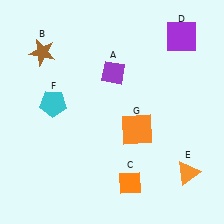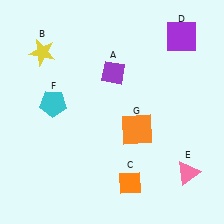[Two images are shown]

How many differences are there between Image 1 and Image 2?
There are 2 differences between the two images.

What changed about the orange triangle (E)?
In Image 1, E is orange. In Image 2, it changed to pink.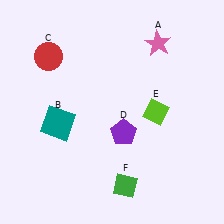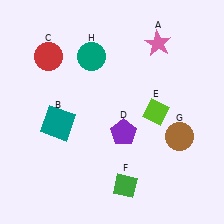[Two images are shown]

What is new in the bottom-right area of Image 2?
A brown circle (G) was added in the bottom-right area of Image 2.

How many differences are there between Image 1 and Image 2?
There are 2 differences between the two images.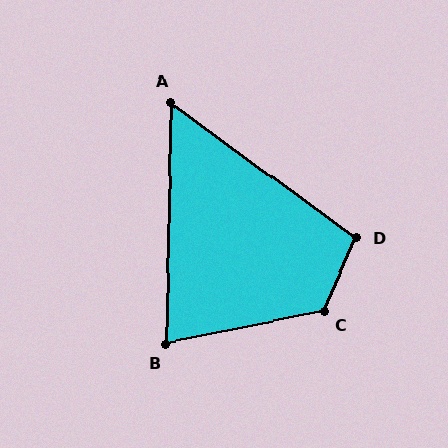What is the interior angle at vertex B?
Approximately 77 degrees (acute).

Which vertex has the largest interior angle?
C, at approximately 125 degrees.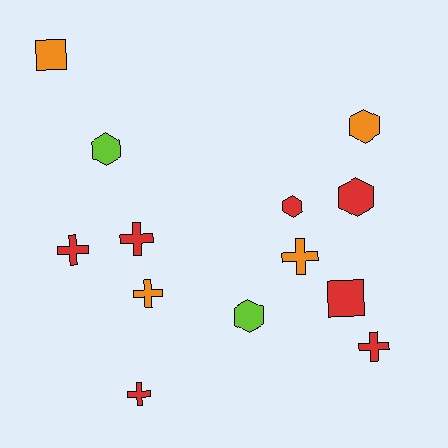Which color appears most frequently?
Red, with 7 objects.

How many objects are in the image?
There are 13 objects.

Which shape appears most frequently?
Cross, with 6 objects.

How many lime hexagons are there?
There are 2 lime hexagons.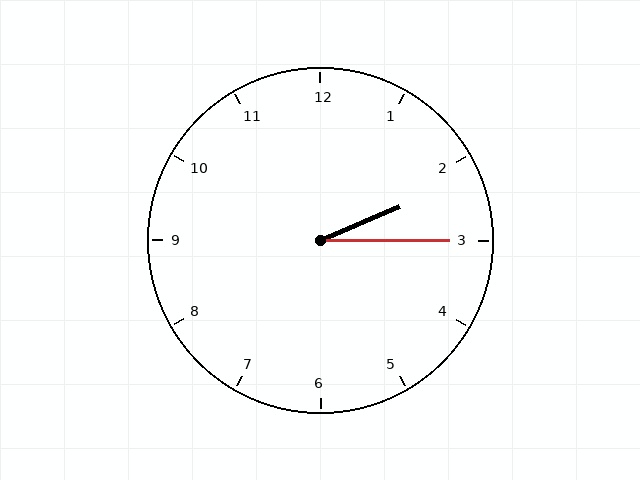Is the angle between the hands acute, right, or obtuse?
It is acute.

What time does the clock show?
2:15.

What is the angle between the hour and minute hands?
Approximately 22 degrees.